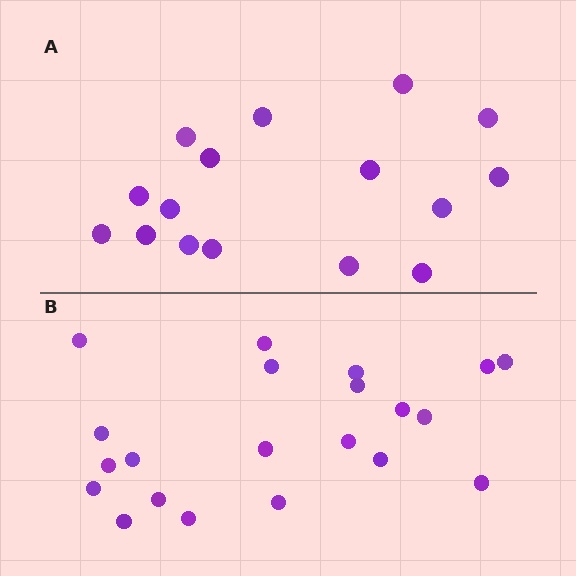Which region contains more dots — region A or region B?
Region B (the bottom region) has more dots.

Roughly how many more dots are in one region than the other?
Region B has about 5 more dots than region A.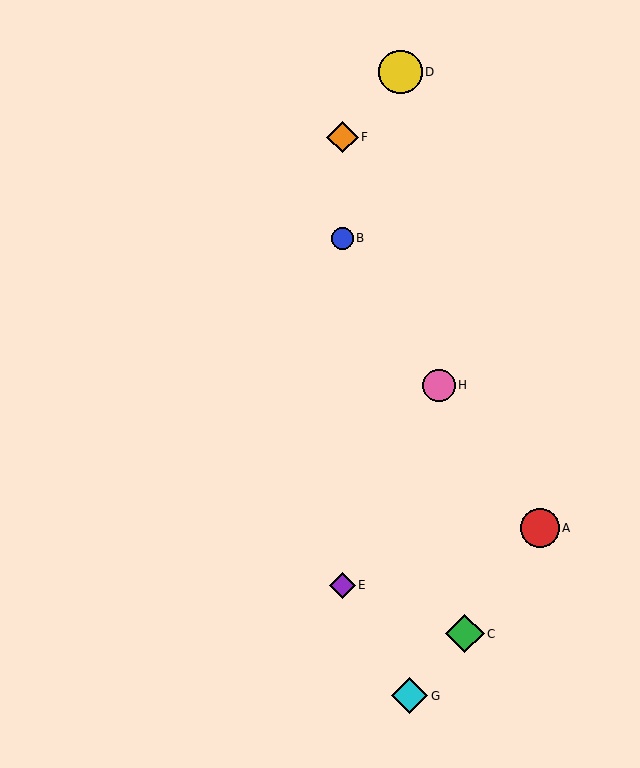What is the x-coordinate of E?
Object E is at x≈342.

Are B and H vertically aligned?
No, B is at x≈342 and H is at x≈439.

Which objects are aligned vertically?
Objects B, E, F are aligned vertically.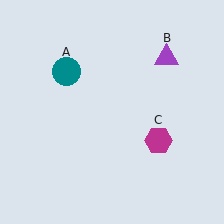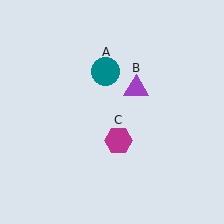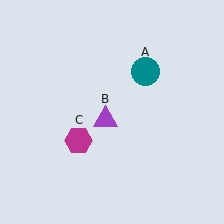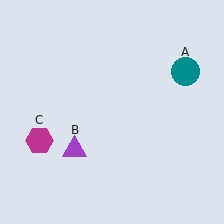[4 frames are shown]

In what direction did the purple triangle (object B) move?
The purple triangle (object B) moved down and to the left.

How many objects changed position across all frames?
3 objects changed position: teal circle (object A), purple triangle (object B), magenta hexagon (object C).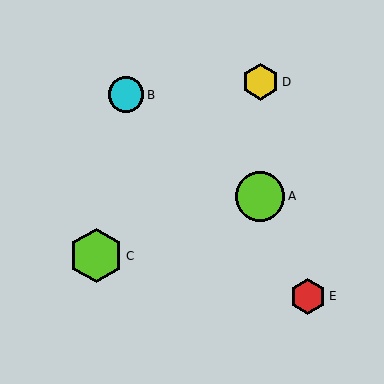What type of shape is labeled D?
Shape D is a yellow hexagon.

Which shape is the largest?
The lime hexagon (labeled C) is the largest.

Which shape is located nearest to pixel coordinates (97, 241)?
The lime hexagon (labeled C) at (96, 256) is nearest to that location.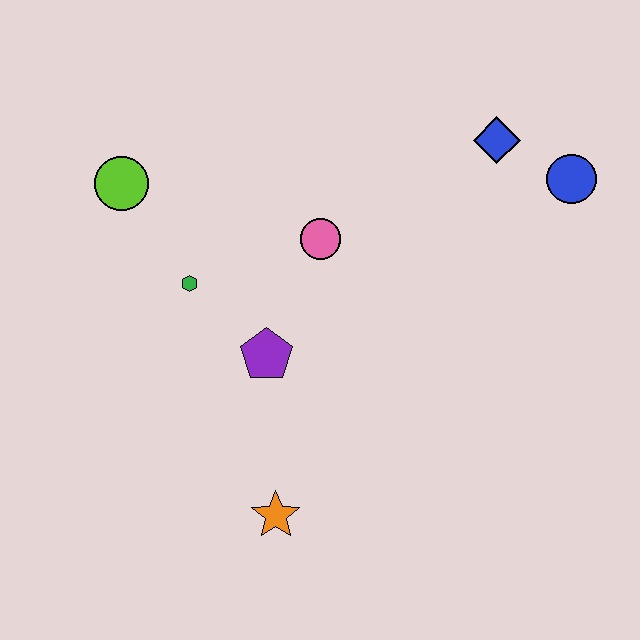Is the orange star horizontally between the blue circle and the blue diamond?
No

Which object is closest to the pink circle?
The purple pentagon is closest to the pink circle.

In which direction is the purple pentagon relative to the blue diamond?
The purple pentagon is to the left of the blue diamond.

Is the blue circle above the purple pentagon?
Yes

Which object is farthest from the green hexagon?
The blue circle is farthest from the green hexagon.